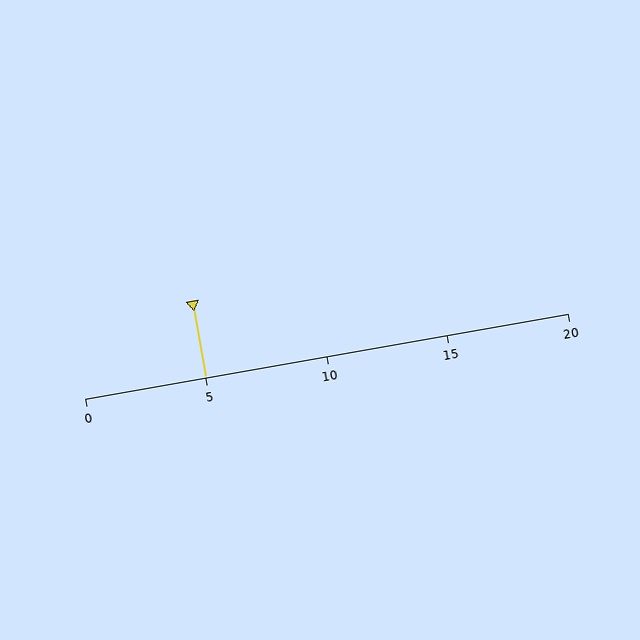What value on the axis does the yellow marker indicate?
The marker indicates approximately 5.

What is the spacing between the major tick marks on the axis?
The major ticks are spaced 5 apart.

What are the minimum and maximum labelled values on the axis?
The axis runs from 0 to 20.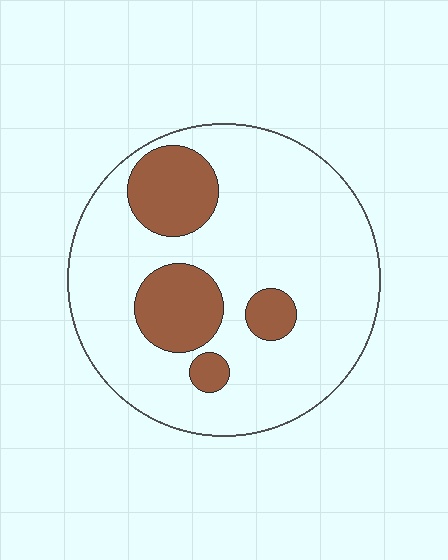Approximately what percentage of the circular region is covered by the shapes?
Approximately 20%.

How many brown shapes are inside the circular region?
4.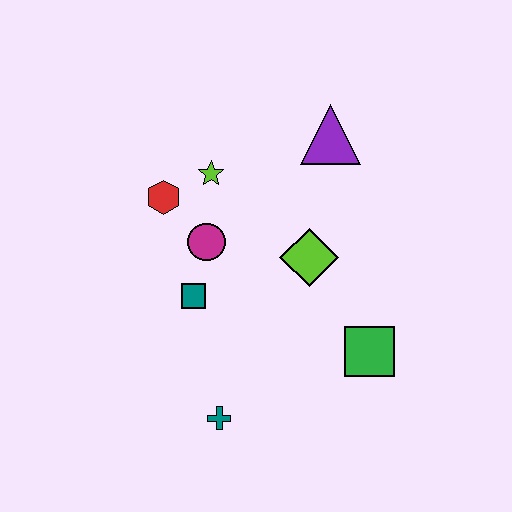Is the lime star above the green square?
Yes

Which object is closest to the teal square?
The magenta circle is closest to the teal square.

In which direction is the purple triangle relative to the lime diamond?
The purple triangle is above the lime diamond.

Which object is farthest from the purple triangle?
The teal cross is farthest from the purple triangle.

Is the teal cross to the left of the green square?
Yes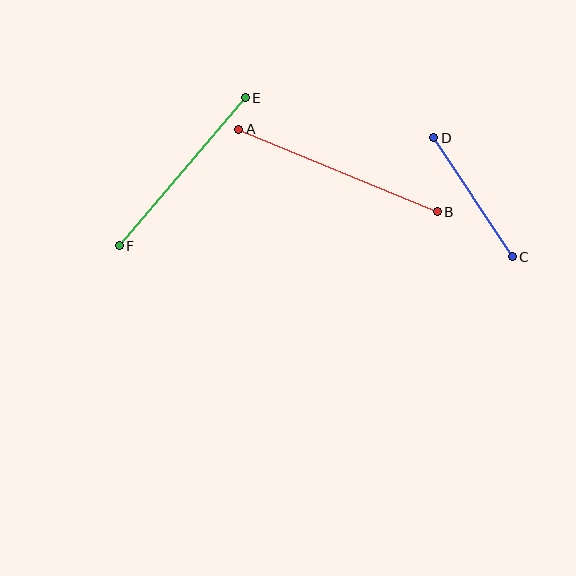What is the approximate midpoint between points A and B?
The midpoint is at approximately (338, 170) pixels.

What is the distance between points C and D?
The distance is approximately 142 pixels.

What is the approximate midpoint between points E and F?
The midpoint is at approximately (182, 172) pixels.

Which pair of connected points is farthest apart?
Points A and B are farthest apart.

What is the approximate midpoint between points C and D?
The midpoint is at approximately (473, 197) pixels.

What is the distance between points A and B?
The distance is approximately 215 pixels.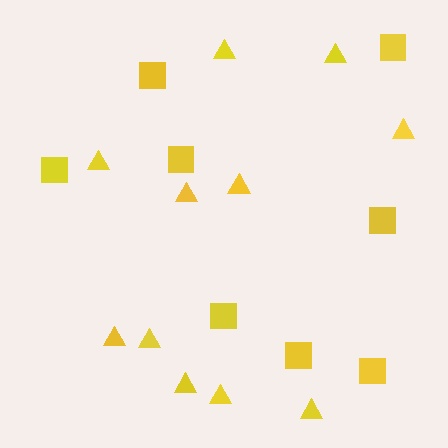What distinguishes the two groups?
There are 2 groups: one group of triangles (11) and one group of squares (8).